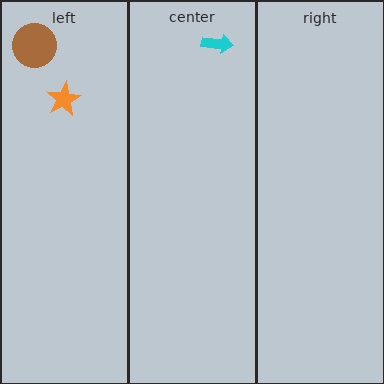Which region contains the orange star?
The left region.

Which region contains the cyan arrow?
The center region.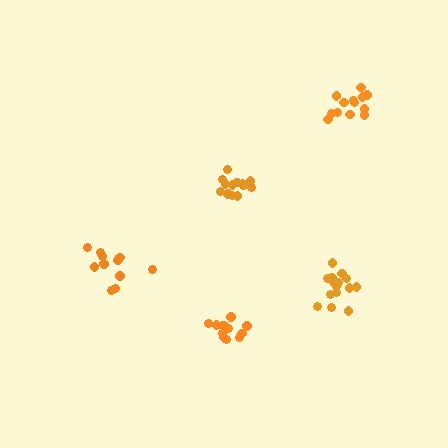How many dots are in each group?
Group 1: 13 dots, Group 2: 15 dots, Group 3: 12 dots, Group 4: 13 dots, Group 5: 12 dots (65 total).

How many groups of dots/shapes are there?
There are 5 groups.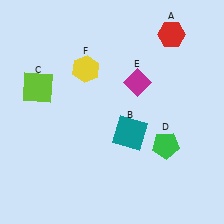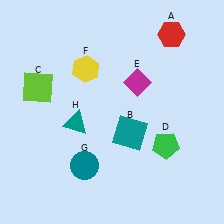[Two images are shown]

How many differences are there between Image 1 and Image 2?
There are 2 differences between the two images.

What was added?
A teal circle (G), a teal triangle (H) were added in Image 2.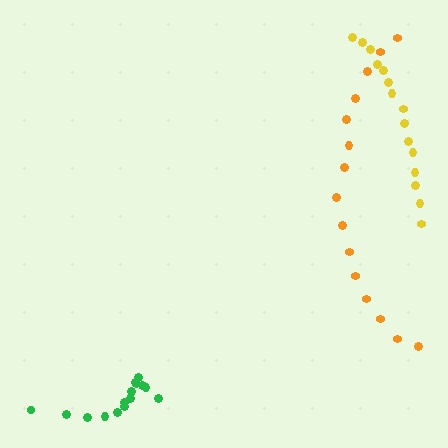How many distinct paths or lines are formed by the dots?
There are 3 distinct paths.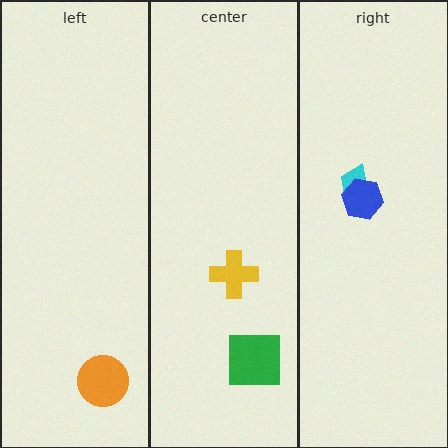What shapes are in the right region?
The cyan trapezoid, the blue hexagon.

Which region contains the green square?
The center region.